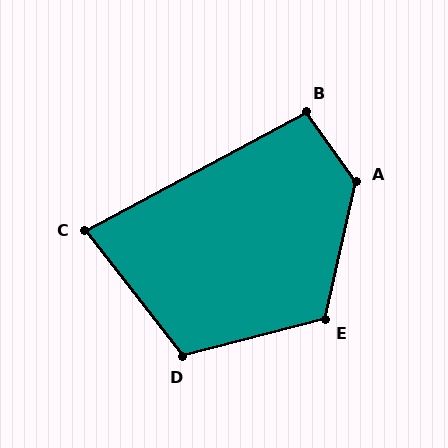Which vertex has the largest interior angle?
A, at approximately 132 degrees.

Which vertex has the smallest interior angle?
C, at approximately 80 degrees.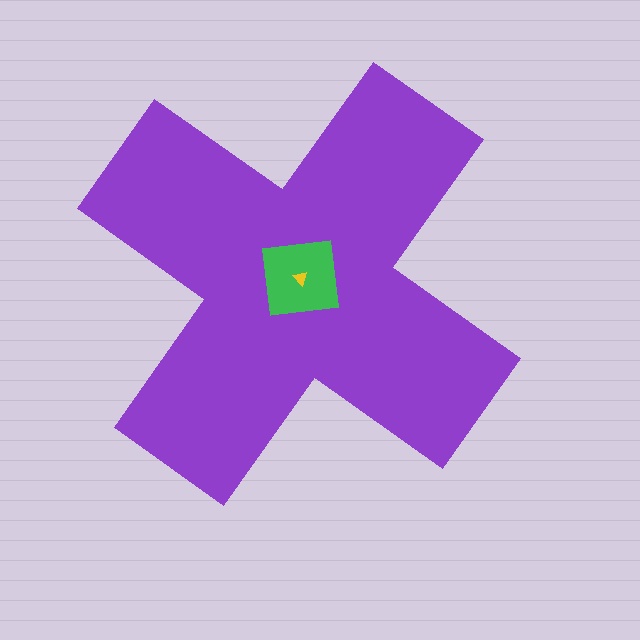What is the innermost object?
The yellow triangle.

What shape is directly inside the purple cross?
The green square.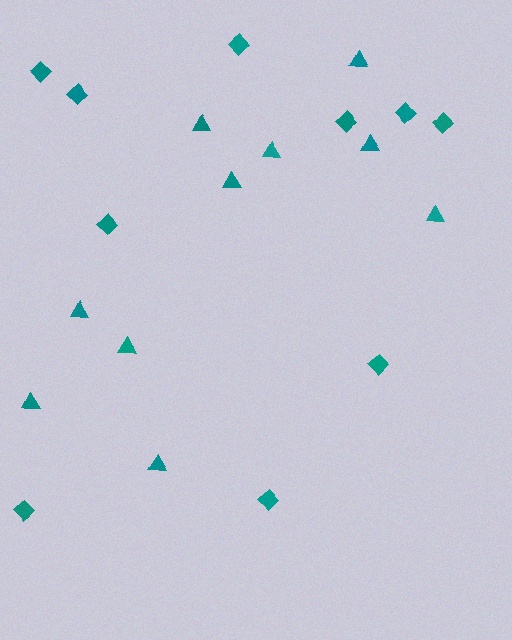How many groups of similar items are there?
There are 2 groups: one group of triangles (10) and one group of diamonds (10).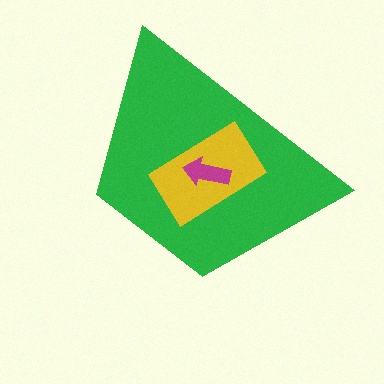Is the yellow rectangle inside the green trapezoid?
Yes.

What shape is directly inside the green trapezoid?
The yellow rectangle.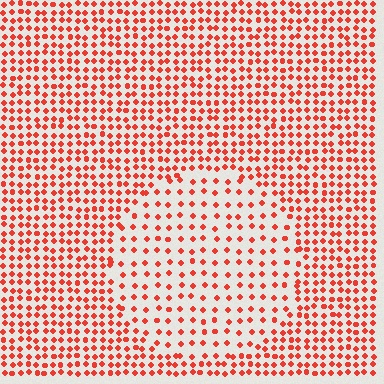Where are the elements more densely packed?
The elements are more densely packed outside the circle boundary.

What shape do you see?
I see a circle.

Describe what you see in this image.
The image contains small red elements arranged at two different densities. A circle-shaped region is visible where the elements are less densely packed than the surrounding area.